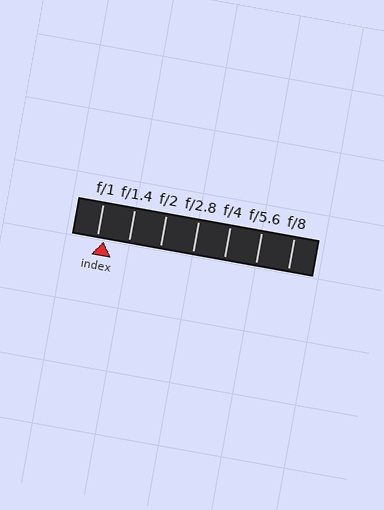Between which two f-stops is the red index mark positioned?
The index mark is between f/1 and f/1.4.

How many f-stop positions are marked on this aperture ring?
There are 7 f-stop positions marked.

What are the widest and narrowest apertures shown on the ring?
The widest aperture shown is f/1 and the narrowest is f/8.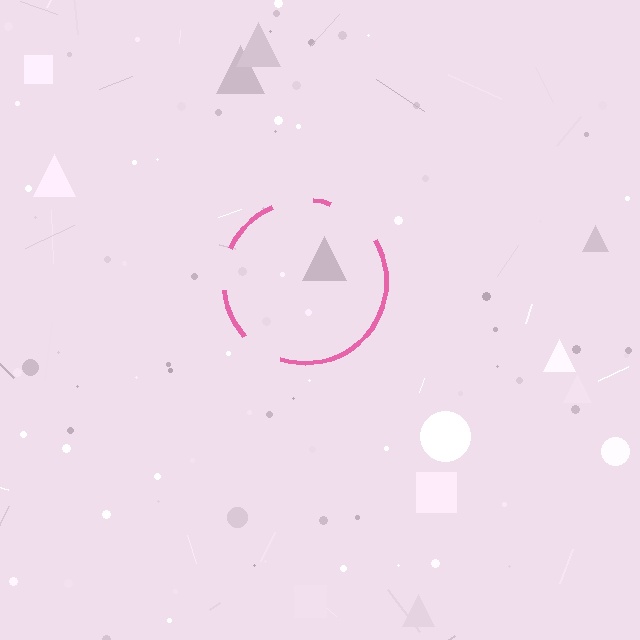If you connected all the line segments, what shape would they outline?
They would outline a circle.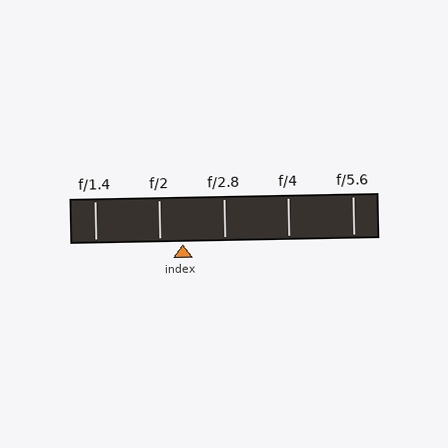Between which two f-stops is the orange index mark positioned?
The index mark is between f/2 and f/2.8.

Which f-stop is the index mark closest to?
The index mark is closest to f/2.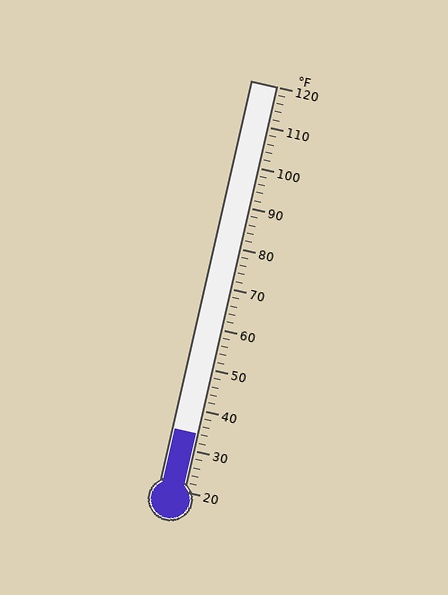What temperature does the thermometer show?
The thermometer shows approximately 34°F.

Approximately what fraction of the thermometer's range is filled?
The thermometer is filled to approximately 15% of its range.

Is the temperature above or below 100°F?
The temperature is below 100°F.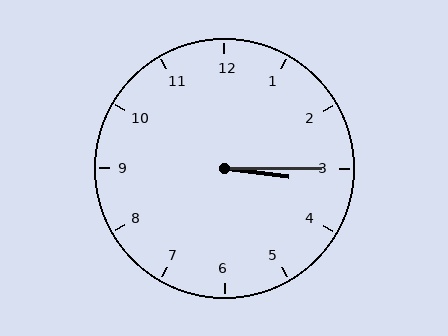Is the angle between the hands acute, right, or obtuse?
It is acute.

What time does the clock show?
3:15.